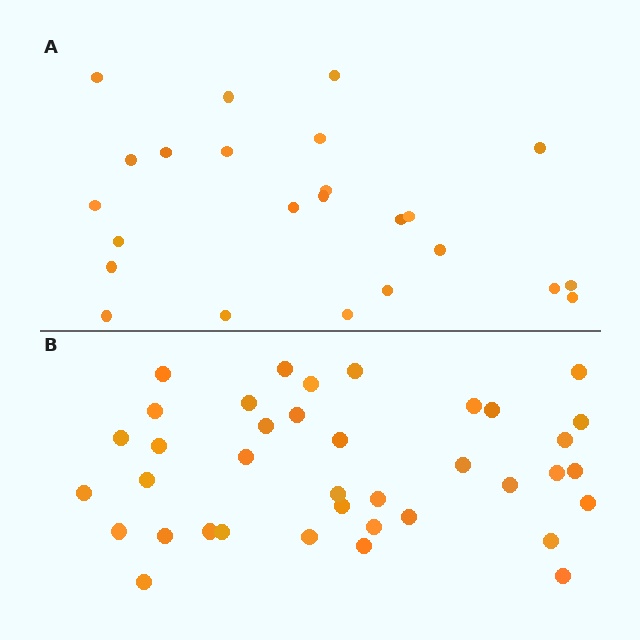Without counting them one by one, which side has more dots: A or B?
Region B (the bottom region) has more dots.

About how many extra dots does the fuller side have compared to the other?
Region B has approximately 15 more dots than region A.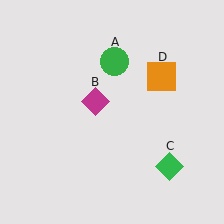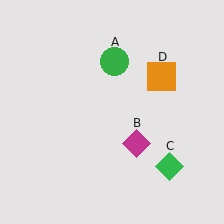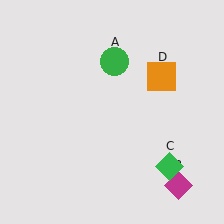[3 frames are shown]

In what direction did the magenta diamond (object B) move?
The magenta diamond (object B) moved down and to the right.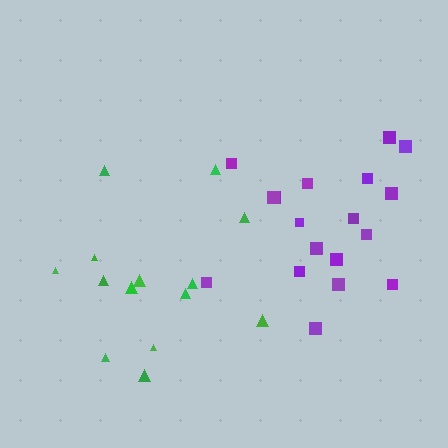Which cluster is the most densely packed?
Green.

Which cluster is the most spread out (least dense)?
Purple.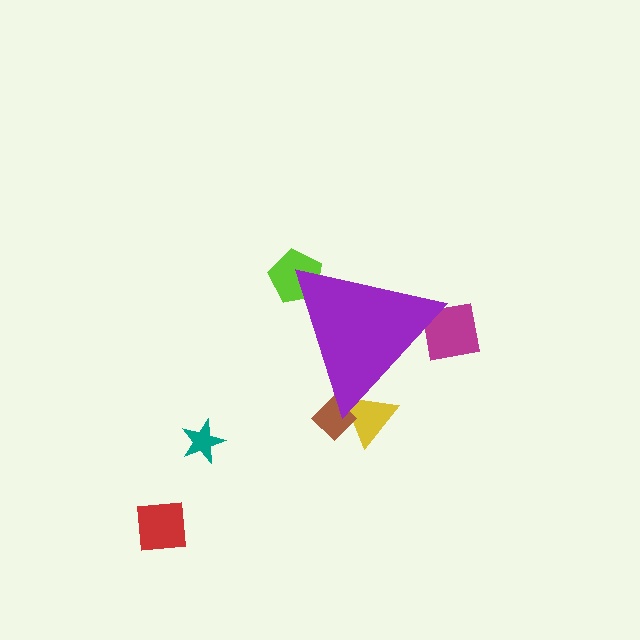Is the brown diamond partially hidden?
Yes, the brown diamond is partially hidden behind the purple triangle.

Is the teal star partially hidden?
No, the teal star is fully visible.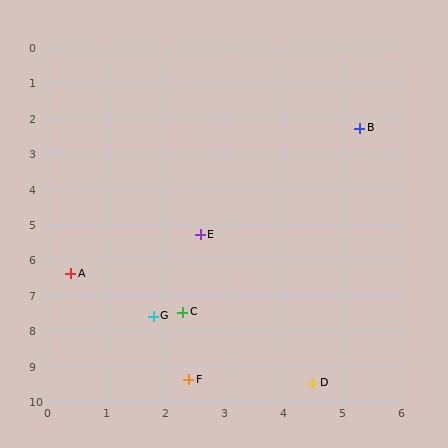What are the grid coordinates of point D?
Point D is at approximately (4.5, 9.5).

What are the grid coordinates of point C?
Point C is at approximately (2.3, 7.5).